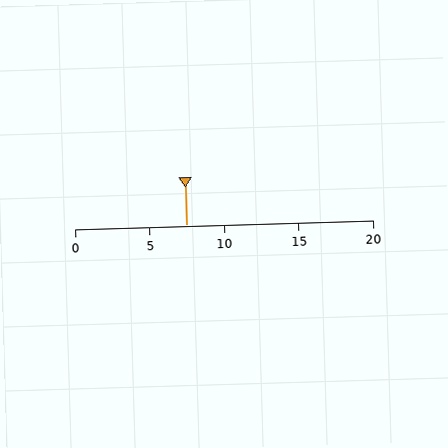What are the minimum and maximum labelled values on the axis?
The axis runs from 0 to 20.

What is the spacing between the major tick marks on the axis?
The major ticks are spaced 5 apart.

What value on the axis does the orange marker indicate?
The marker indicates approximately 7.5.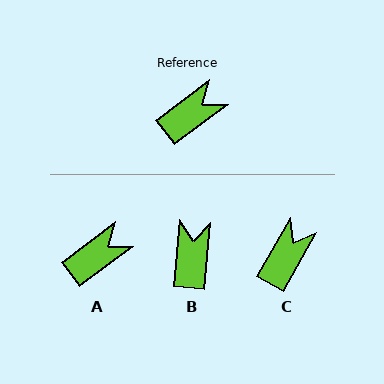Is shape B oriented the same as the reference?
No, it is off by about 48 degrees.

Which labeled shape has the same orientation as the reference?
A.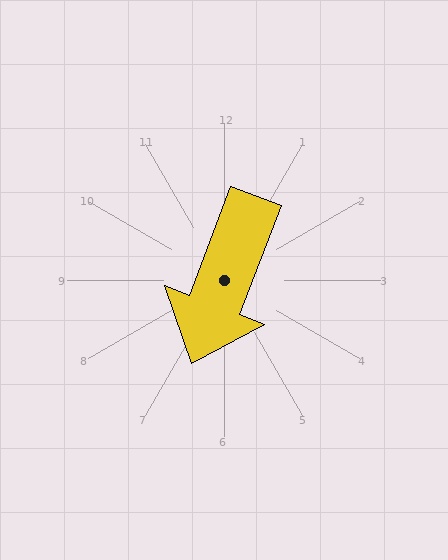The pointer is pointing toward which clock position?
Roughly 7 o'clock.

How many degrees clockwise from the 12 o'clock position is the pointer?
Approximately 201 degrees.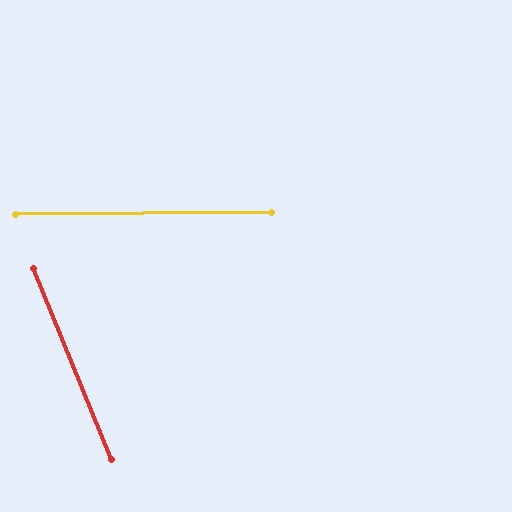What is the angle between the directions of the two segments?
Approximately 68 degrees.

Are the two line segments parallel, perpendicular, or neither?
Neither parallel nor perpendicular — they differ by about 68°.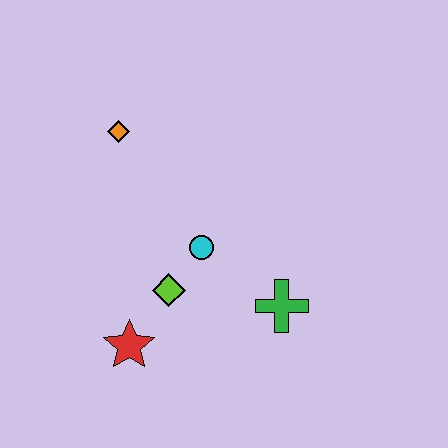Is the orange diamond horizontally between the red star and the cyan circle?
No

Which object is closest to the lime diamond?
The cyan circle is closest to the lime diamond.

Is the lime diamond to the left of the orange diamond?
No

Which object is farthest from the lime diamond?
The orange diamond is farthest from the lime diamond.